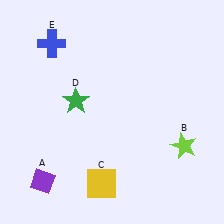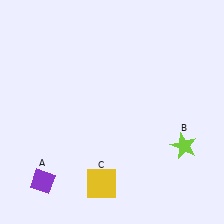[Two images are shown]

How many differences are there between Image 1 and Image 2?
There are 2 differences between the two images.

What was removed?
The green star (D), the blue cross (E) were removed in Image 2.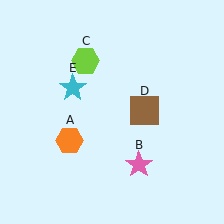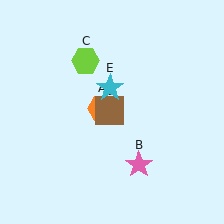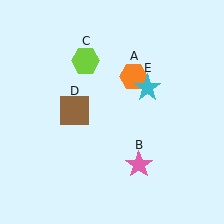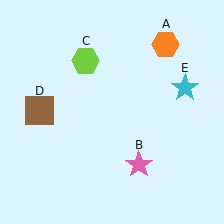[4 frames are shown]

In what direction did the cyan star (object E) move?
The cyan star (object E) moved right.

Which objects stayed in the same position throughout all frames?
Pink star (object B) and lime hexagon (object C) remained stationary.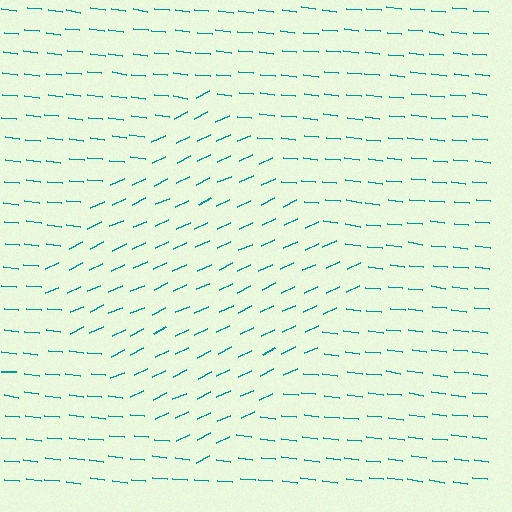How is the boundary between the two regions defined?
The boundary is defined purely by a change in line orientation (approximately 31 degrees difference). All lines are the same color and thickness.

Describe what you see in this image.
The image is filled with small teal line segments. A diamond region in the image has lines oriented differently from the surrounding lines, creating a visible texture boundary.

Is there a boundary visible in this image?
Yes, there is a texture boundary formed by a change in line orientation.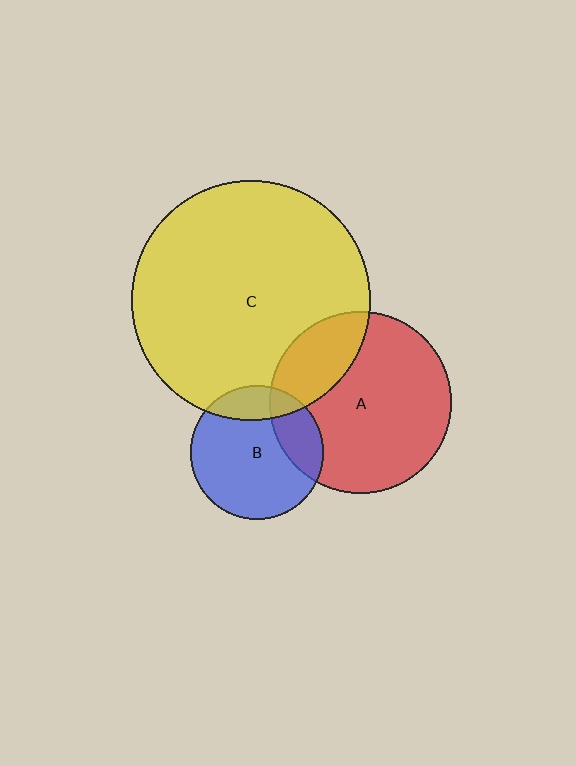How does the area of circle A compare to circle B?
Approximately 1.9 times.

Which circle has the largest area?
Circle C (yellow).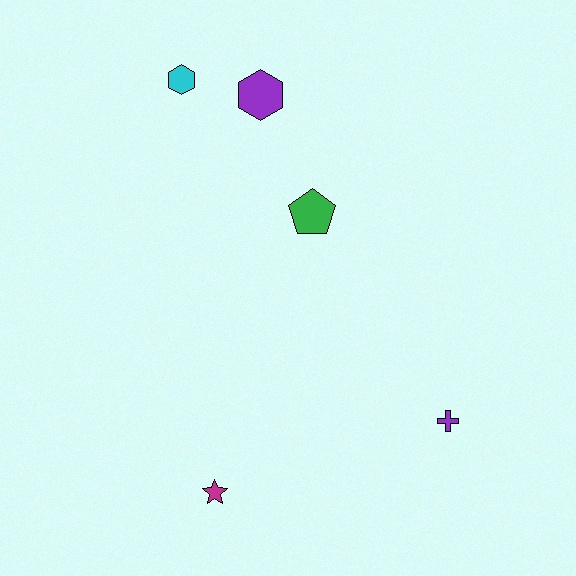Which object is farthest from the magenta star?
The cyan hexagon is farthest from the magenta star.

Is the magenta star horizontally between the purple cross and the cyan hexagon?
Yes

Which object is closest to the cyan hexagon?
The purple hexagon is closest to the cyan hexagon.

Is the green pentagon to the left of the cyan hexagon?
No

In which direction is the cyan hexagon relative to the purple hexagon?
The cyan hexagon is to the left of the purple hexagon.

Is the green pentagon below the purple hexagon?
Yes